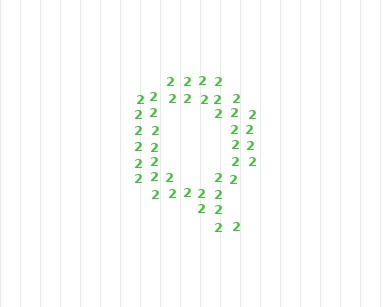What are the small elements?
The small elements are digit 2's.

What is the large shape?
The large shape is the letter Q.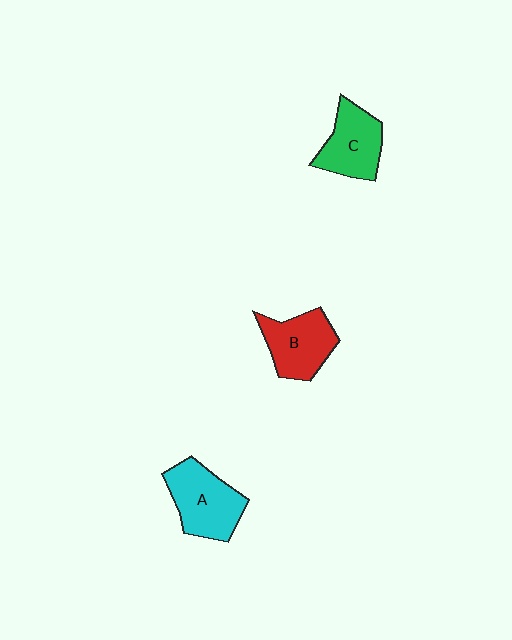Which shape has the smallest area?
Shape C (green).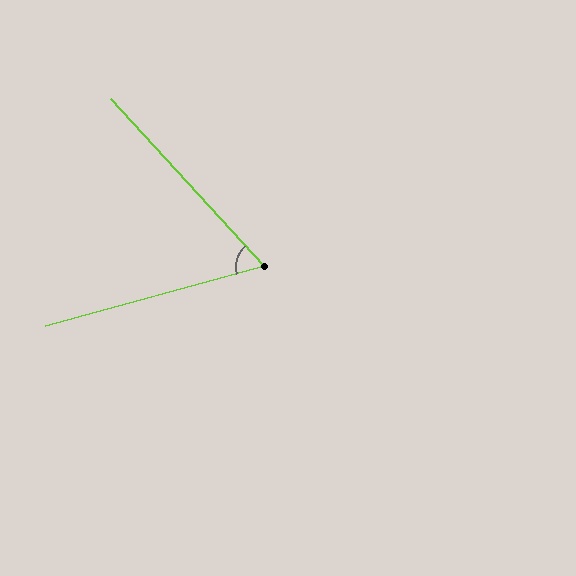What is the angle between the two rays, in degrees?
Approximately 63 degrees.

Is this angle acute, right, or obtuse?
It is acute.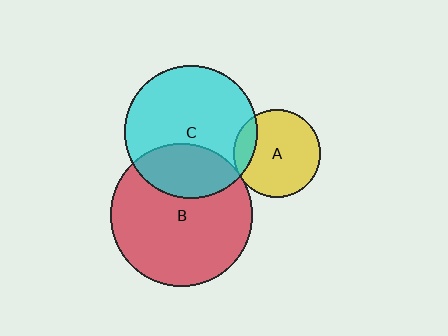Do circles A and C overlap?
Yes.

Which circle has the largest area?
Circle B (red).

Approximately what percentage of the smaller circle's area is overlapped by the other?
Approximately 15%.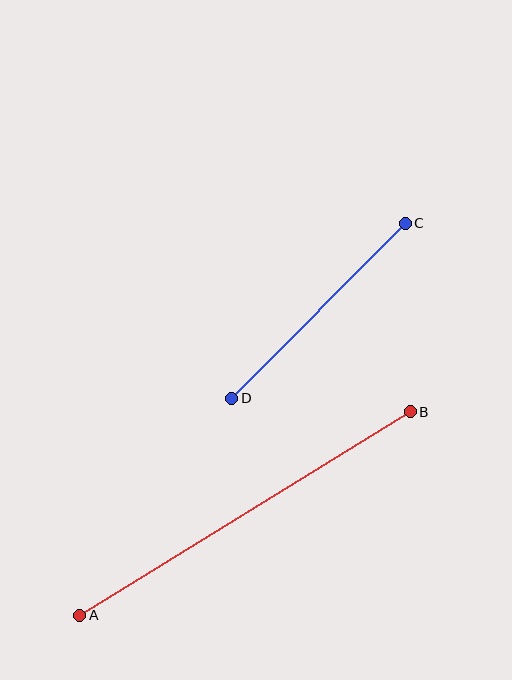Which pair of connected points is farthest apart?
Points A and B are farthest apart.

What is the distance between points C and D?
The distance is approximately 247 pixels.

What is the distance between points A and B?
The distance is approximately 388 pixels.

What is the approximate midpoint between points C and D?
The midpoint is at approximately (319, 311) pixels.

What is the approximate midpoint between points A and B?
The midpoint is at approximately (245, 513) pixels.